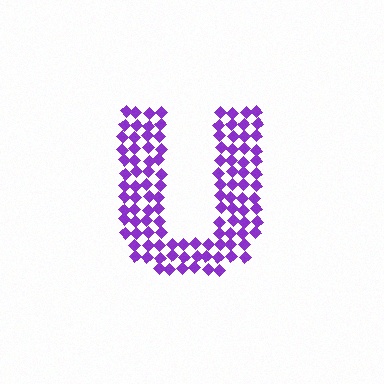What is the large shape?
The large shape is the letter U.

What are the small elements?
The small elements are diamonds.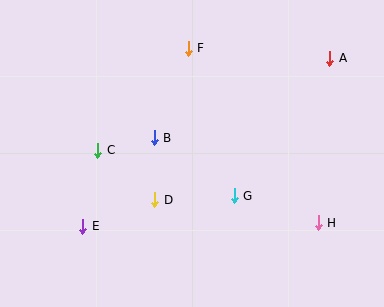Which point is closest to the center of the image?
Point B at (154, 138) is closest to the center.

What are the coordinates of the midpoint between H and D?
The midpoint between H and D is at (236, 211).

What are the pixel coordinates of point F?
Point F is at (188, 48).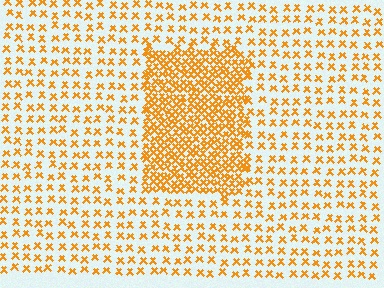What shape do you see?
I see a rectangle.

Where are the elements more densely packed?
The elements are more densely packed inside the rectangle boundary.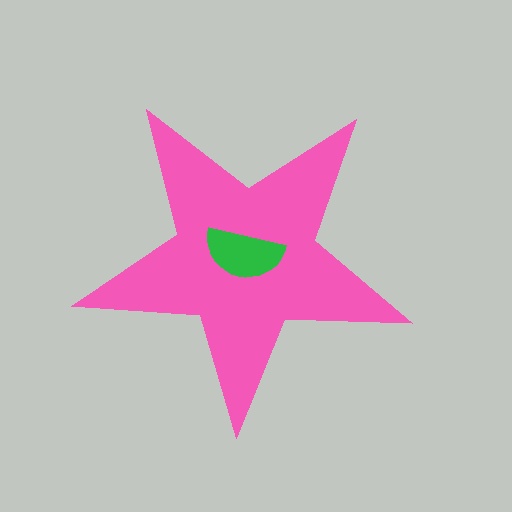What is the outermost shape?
The pink star.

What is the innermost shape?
The green semicircle.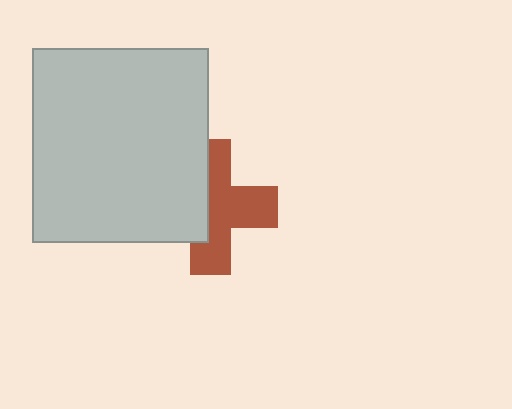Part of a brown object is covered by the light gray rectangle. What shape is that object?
It is a cross.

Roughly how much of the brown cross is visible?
About half of it is visible (roughly 58%).